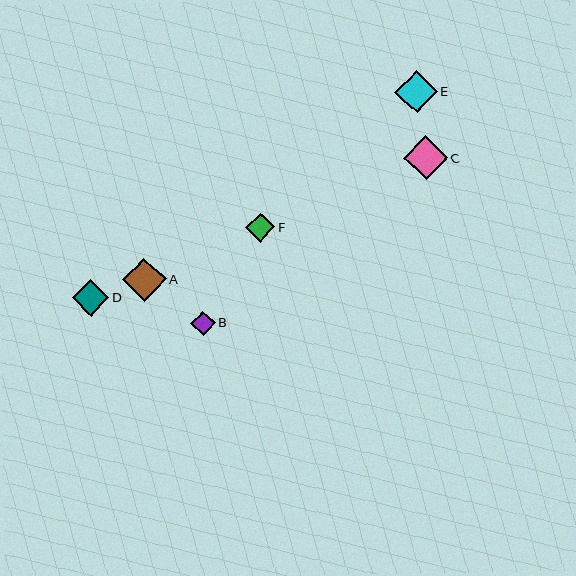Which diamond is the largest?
Diamond C is the largest with a size of approximately 44 pixels.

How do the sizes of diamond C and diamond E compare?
Diamond C and diamond E are approximately the same size.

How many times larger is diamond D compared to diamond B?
Diamond D is approximately 1.5 times the size of diamond B.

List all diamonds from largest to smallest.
From largest to smallest: C, A, E, D, F, B.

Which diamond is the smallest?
Diamond B is the smallest with a size of approximately 24 pixels.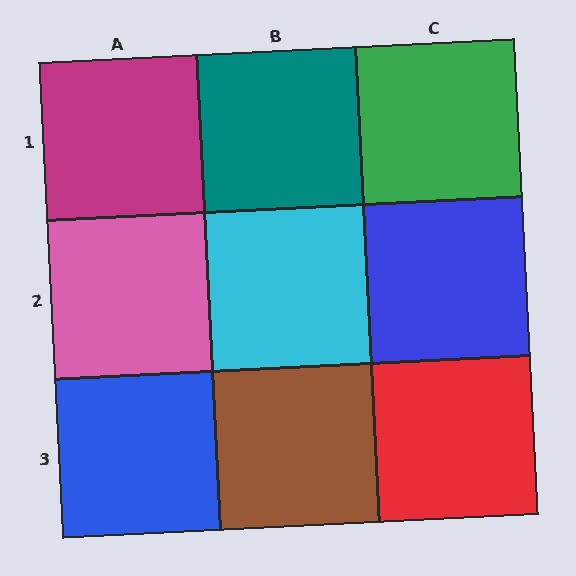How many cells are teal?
1 cell is teal.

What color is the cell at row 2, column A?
Pink.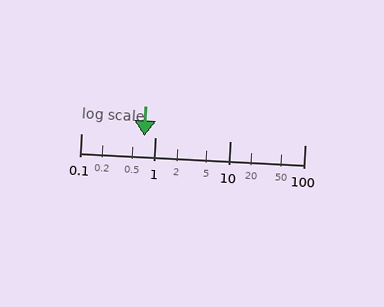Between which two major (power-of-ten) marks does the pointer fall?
The pointer is between 0.1 and 1.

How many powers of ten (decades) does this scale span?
The scale spans 3 decades, from 0.1 to 100.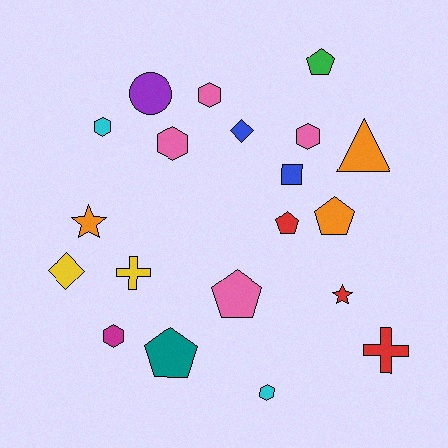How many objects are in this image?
There are 20 objects.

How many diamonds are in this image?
There are 2 diamonds.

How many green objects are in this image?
There is 1 green object.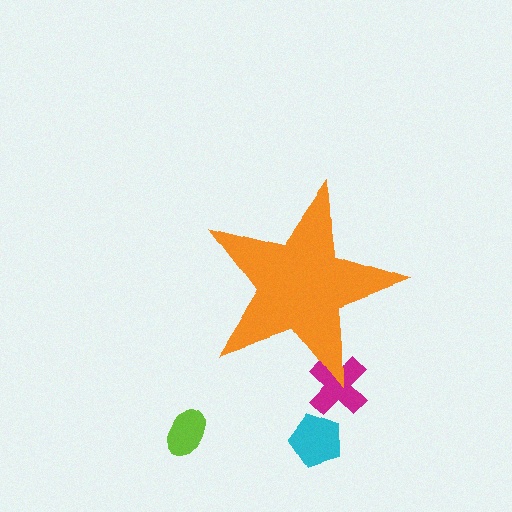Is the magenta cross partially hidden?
Yes, the magenta cross is partially hidden behind the orange star.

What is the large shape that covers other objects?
An orange star.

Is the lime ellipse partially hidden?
No, the lime ellipse is fully visible.